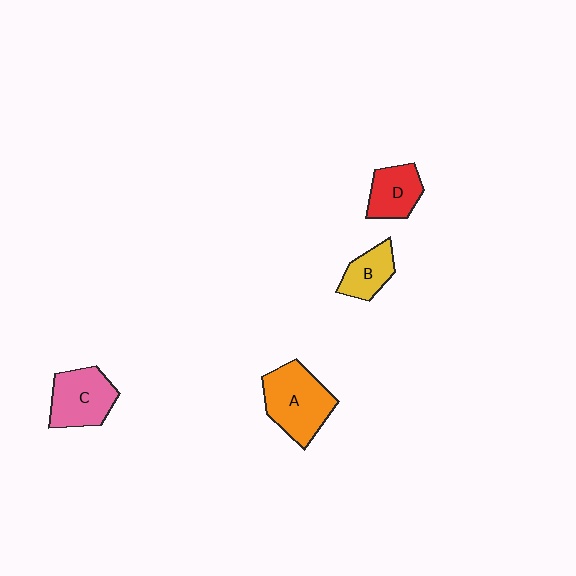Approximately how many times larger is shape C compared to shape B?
Approximately 1.5 times.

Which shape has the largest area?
Shape A (orange).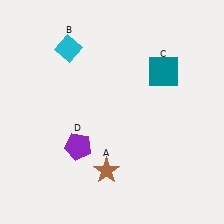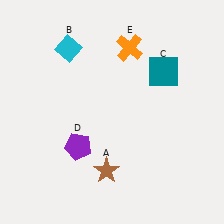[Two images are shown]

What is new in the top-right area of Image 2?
An orange cross (E) was added in the top-right area of Image 2.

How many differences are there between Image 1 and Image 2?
There is 1 difference between the two images.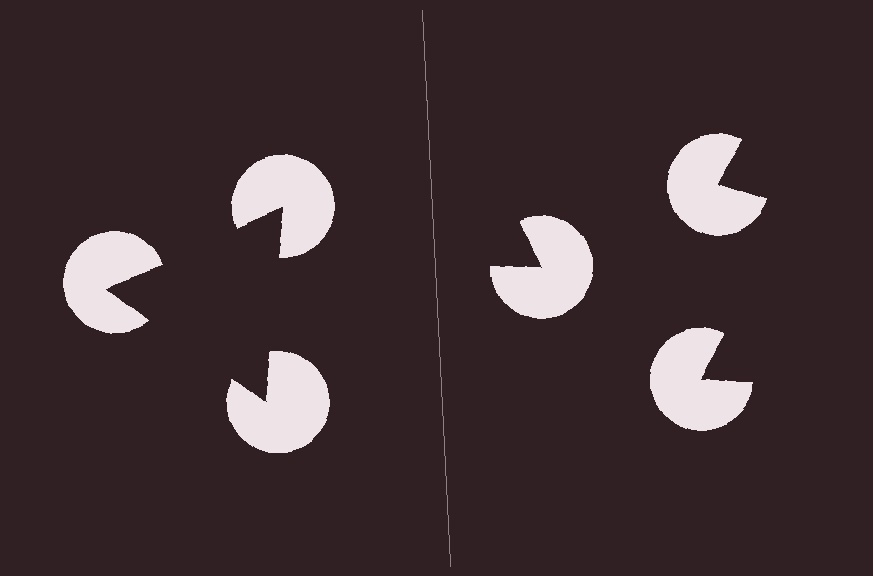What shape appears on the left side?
An illusory triangle.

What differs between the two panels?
The pac-man discs are positioned identically on both sides; only the wedge orientations differ. On the left they align to a triangle; on the right they are misaligned.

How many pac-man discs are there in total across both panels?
6 — 3 on each side.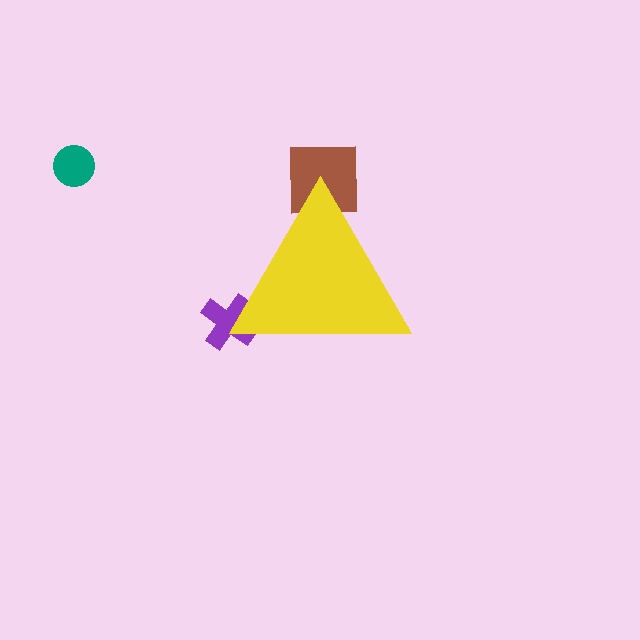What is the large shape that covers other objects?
A yellow triangle.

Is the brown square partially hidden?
Yes, the brown square is partially hidden behind the yellow triangle.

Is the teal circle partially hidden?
No, the teal circle is fully visible.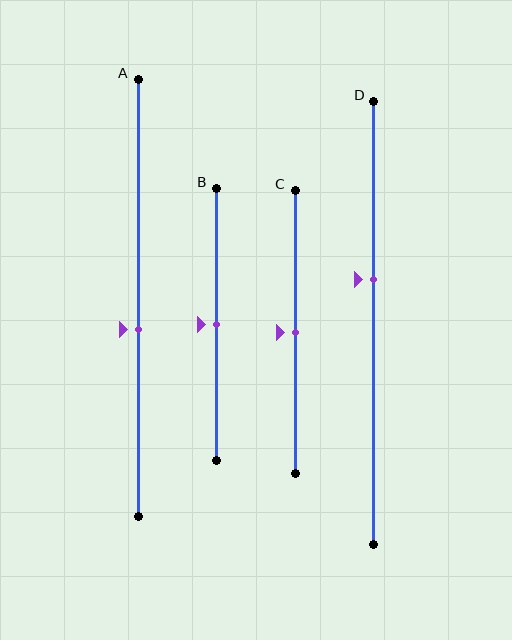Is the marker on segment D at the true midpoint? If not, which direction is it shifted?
No, the marker on segment D is shifted upward by about 10% of the segment length.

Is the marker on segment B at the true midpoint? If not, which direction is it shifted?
Yes, the marker on segment B is at the true midpoint.